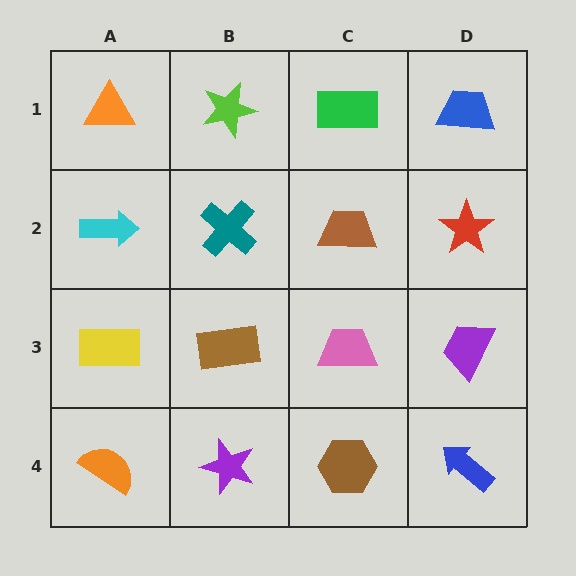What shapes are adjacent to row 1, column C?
A brown trapezoid (row 2, column C), a lime star (row 1, column B), a blue trapezoid (row 1, column D).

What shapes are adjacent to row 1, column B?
A teal cross (row 2, column B), an orange triangle (row 1, column A), a green rectangle (row 1, column C).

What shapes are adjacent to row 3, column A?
A cyan arrow (row 2, column A), an orange semicircle (row 4, column A), a brown rectangle (row 3, column B).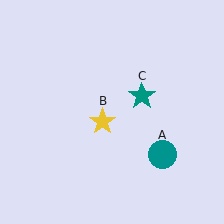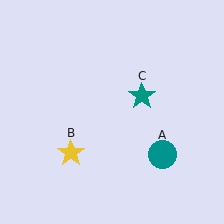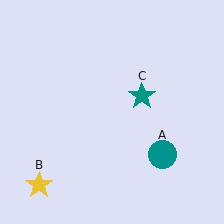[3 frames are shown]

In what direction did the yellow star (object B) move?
The yellow star (object B) moved down and to the left.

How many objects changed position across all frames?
1 object changed position: yellow star (object B).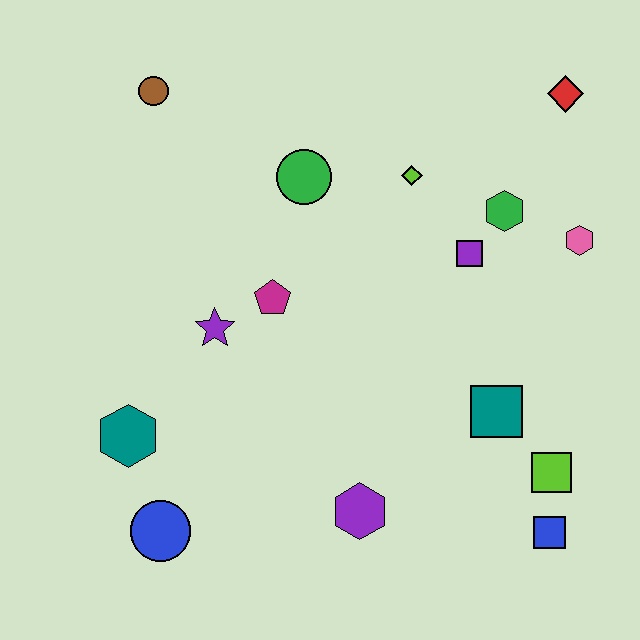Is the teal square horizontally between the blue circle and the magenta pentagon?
No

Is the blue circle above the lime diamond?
No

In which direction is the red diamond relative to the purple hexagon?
The red diamond is above the purple hexagon.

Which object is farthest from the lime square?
The brown circle is farthest from the lime square.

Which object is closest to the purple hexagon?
The teal square is closest to the purple hexagon.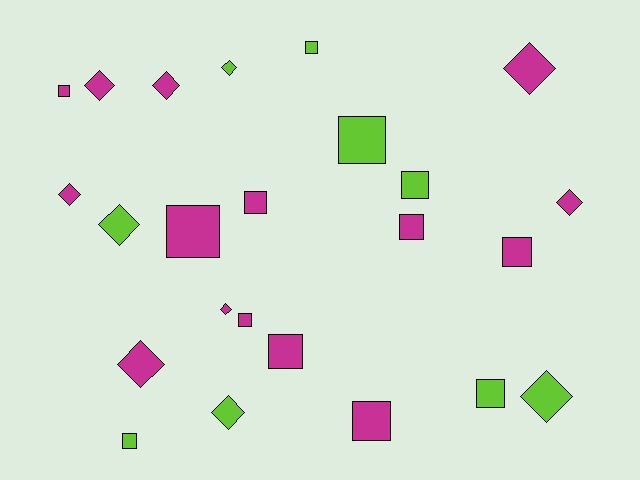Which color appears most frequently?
Magenta, with 15 objects.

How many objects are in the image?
There are 24 objects.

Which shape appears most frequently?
Square, with 13 objects.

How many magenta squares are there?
There are 8 magenta squares.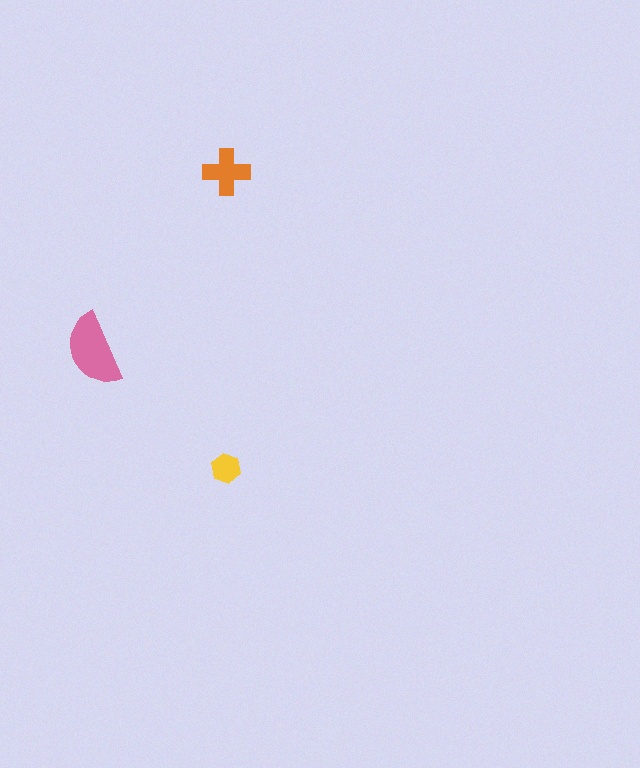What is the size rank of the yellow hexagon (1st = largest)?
3rd.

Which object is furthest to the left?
The pink semicircle is leftmost.